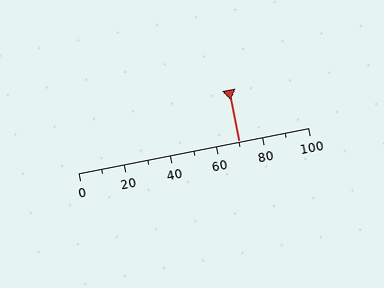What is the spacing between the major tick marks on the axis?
The major ticks are spaced 20 apart.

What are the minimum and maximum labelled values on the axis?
The axis runs from 0 to 100.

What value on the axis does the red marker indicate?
The marker indicates approximately 70.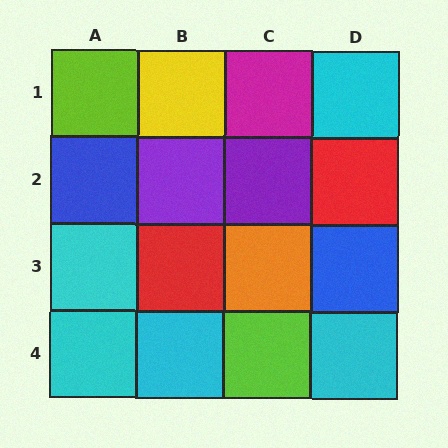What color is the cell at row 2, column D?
Red.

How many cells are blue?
2 cells are blue.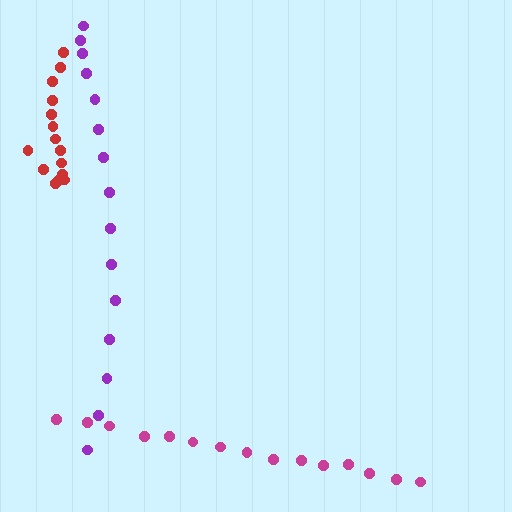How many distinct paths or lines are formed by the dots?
There are 3 distinct paths.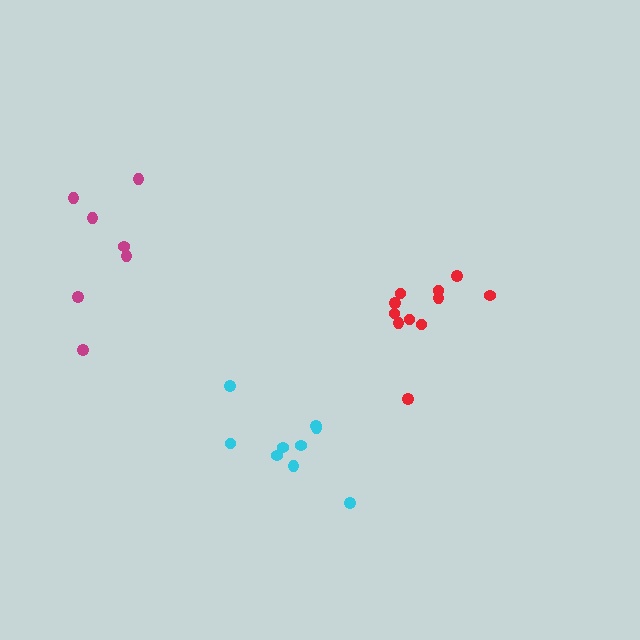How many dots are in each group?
Group 1: 9 dots, Group 2: 7 dots, Group 3: 11 dots (27 total).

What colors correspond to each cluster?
The clusters are colored: cyan, magenta, red.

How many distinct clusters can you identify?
There are 3 distinct clusters.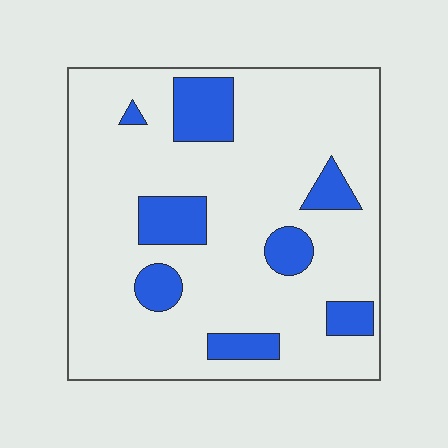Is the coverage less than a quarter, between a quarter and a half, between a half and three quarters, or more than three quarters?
Less than a quarter.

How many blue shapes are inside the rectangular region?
8.